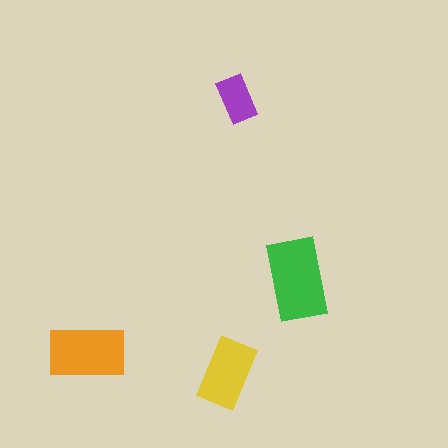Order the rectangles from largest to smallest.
the green one, the orange one, the yellow one, the purple one.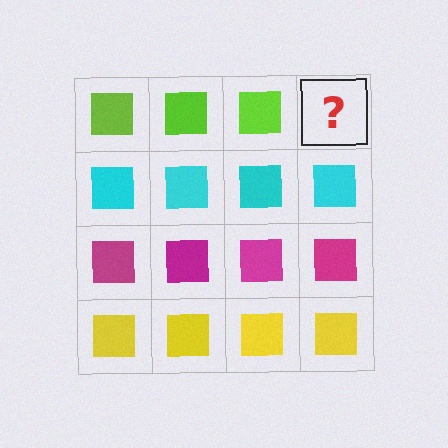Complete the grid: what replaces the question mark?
The question mark should be replaced with a lime square.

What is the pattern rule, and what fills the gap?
The rule is that each row has a consistent color. The gap should be filled with a lime square.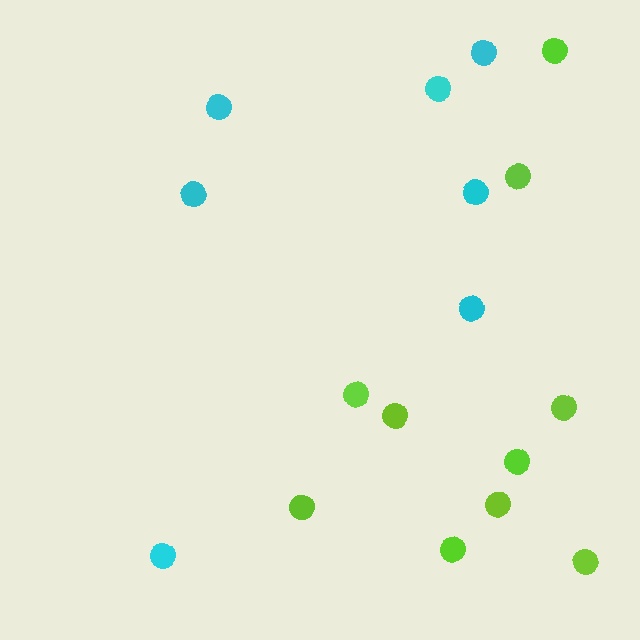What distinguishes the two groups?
There are 2 groups: one group of cyan circles (7) and one group of lime circles (10).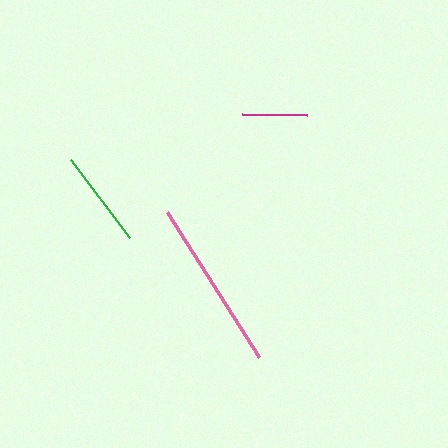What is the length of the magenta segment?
The magenta segment is approximately 65 pixels long.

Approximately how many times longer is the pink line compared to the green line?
The pink line is approximately 1.8 times the length of the green line.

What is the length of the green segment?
The green segment is approximately 98 pixels long.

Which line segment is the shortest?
The magenta line is the shortest at approximately 65 pixels.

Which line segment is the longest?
The pink line is the longest at approximately 172 pixels.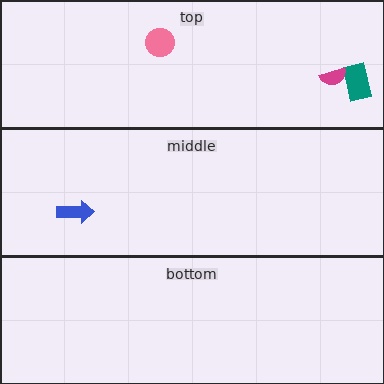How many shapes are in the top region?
3.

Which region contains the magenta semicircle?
The top region.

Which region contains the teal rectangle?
The top region.